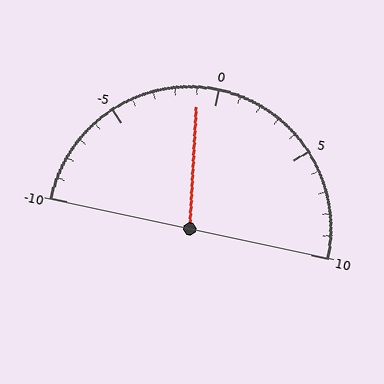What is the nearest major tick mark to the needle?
The nearest major tick mark is 0.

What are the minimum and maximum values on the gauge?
The gauge ranges from -10 to 10.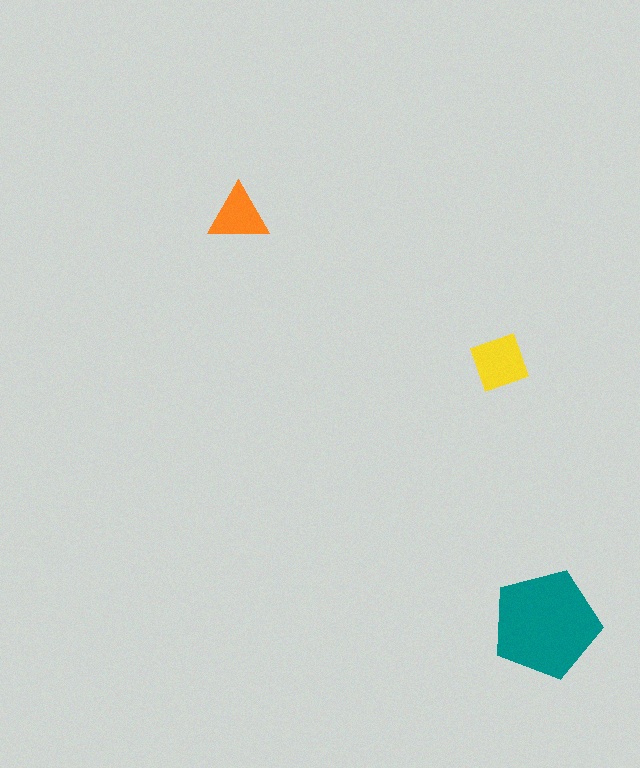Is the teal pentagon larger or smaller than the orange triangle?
Larger.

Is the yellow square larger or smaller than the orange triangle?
Larger.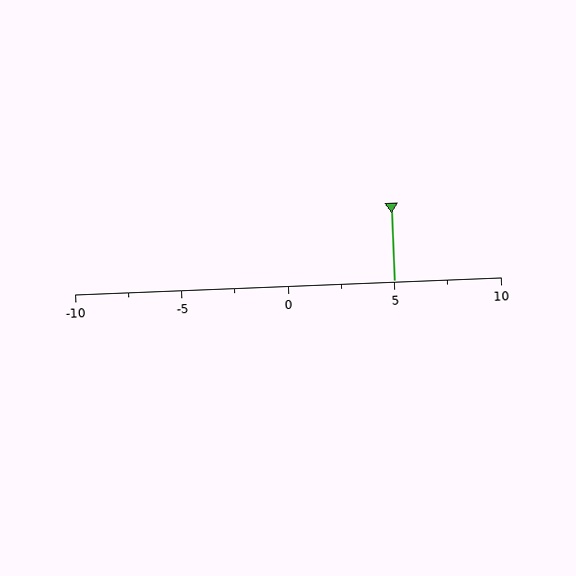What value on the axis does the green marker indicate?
The marker indicates approximately 5.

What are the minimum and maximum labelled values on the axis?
The axis runs from -10 to 10.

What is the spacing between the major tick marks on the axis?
The major ticks are spaced 5 apart.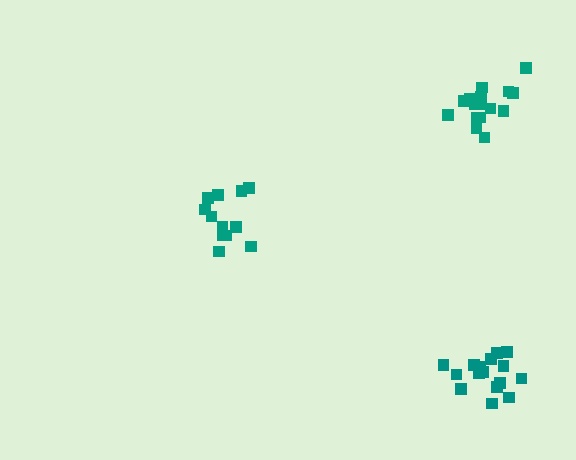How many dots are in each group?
Group 1: 12 dots, Group 2: 16 dots, Group 3: 17 dots (45 total).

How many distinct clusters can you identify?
There are 3 distinct clusters.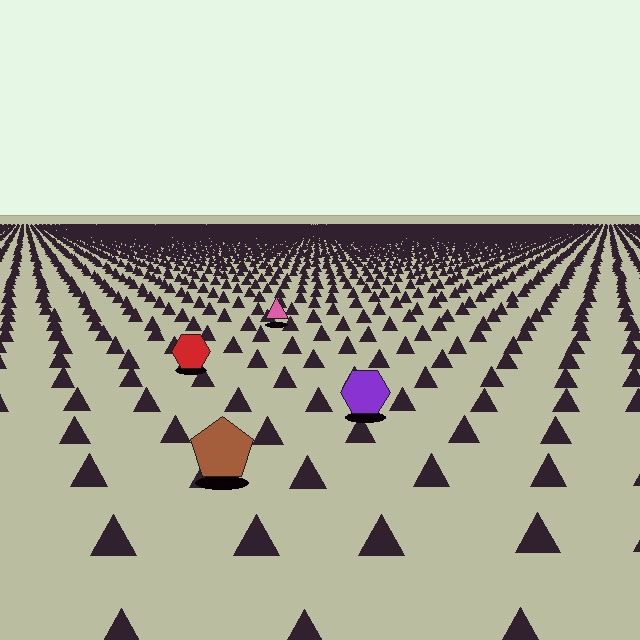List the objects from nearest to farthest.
From nearest to farthest: the brown pentagon, the purple hexagon, the red hexagon, the pink triangle.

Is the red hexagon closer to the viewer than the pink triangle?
Yes. The red hexagon is closer — you can tell from the texture gradient: the ground texture is coarser near it.